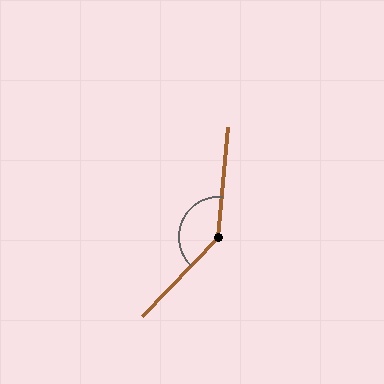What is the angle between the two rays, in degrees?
Approximately 142 degrees.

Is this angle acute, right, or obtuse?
It is obtuse.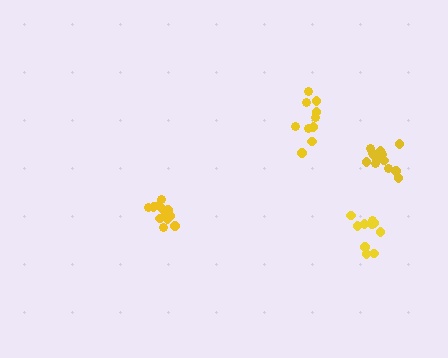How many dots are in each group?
Group 1: 10 dots, Group 2: 13 dots, Group 3: 10 dots, Group 4: 13 dots (46 total).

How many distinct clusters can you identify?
There are 4 distinct clusters.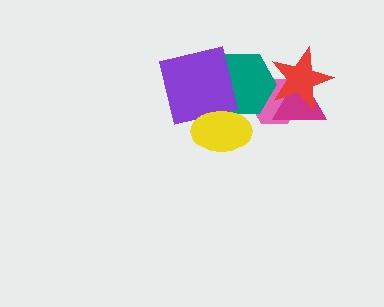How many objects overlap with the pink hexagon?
3 objects overlap with the pink hexagon.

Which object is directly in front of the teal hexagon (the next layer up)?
The purple square is directly in front of the teal hexagon.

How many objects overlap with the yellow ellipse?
2 objects overlap with the yellow ellipse.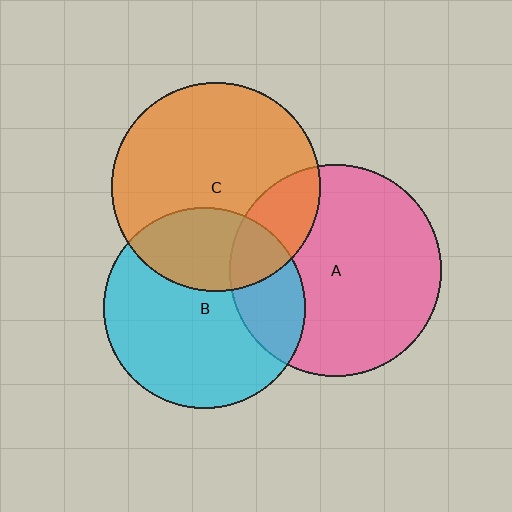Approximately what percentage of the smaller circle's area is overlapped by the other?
Approximately 30%.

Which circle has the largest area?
Circle A (pink).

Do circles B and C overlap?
Yes.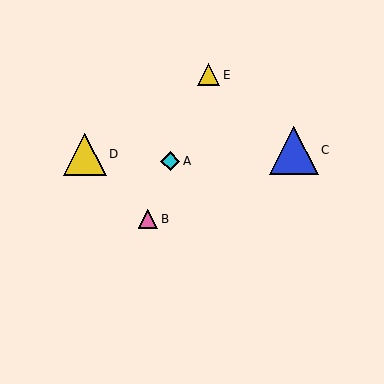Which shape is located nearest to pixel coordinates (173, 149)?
The cyan diamond (labeled A) at (170, 161) is nearest to that location.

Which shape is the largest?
The blue triangle (labeled C) is the largest.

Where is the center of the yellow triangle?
The center of the yellow triangle is at (85, 154).